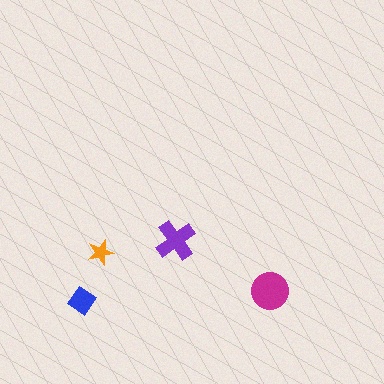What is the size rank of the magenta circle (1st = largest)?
1st.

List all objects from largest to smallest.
The magenta circle, the purple cross, the blue diamond, the orange star.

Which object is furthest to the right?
The magenta circle is rightmost.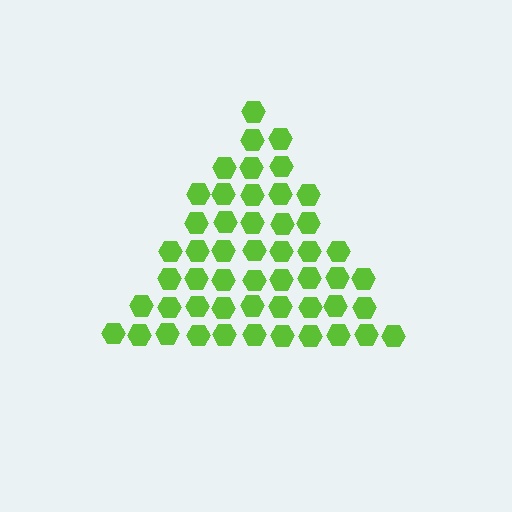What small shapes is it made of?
It is made of small hexagons.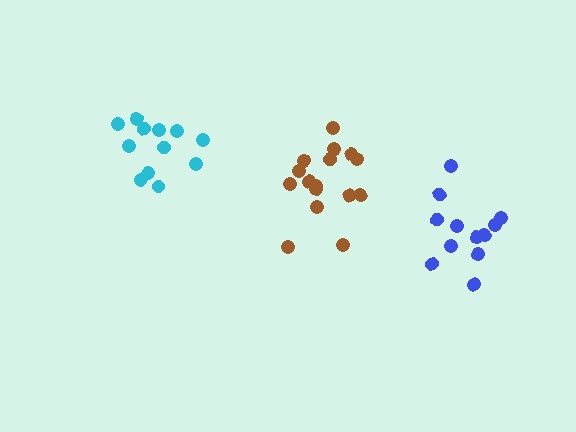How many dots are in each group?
Group 1: 12 dots, Group 2: 12 dots, Group 3: 16 dots (40 total).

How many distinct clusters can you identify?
There are 3 distinct clusters.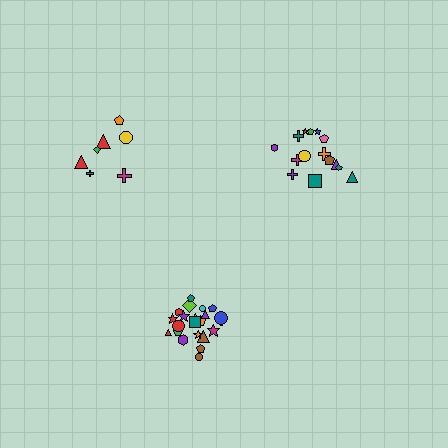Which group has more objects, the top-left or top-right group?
The top-right group.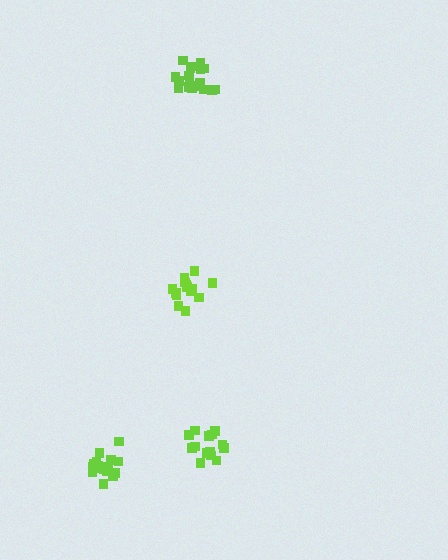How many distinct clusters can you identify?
There are 4 distinct clusters.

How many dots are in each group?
Group 1: 15 dots, Group 2: 15 dots, Group 3: 19 dots, Group 4: 19 dots (68 total).